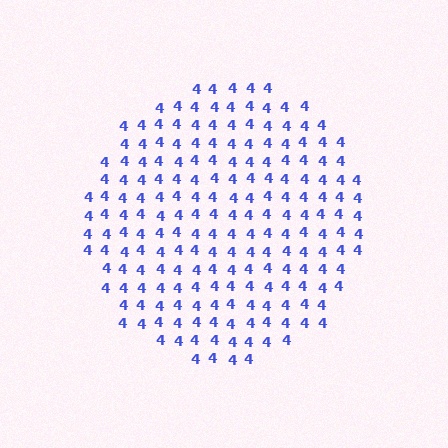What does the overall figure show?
The overall figure shows a circle.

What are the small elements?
The small elements are digit 4's.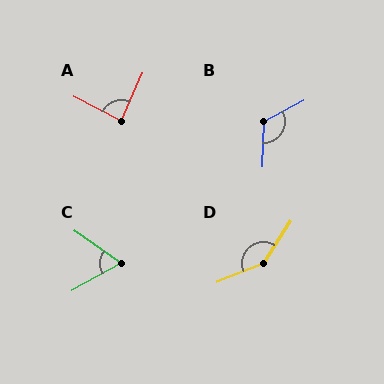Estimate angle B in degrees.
Approximately 120 degrees.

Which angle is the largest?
D, at approximately 145 degrees.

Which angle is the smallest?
C, at approximately 64 degrees.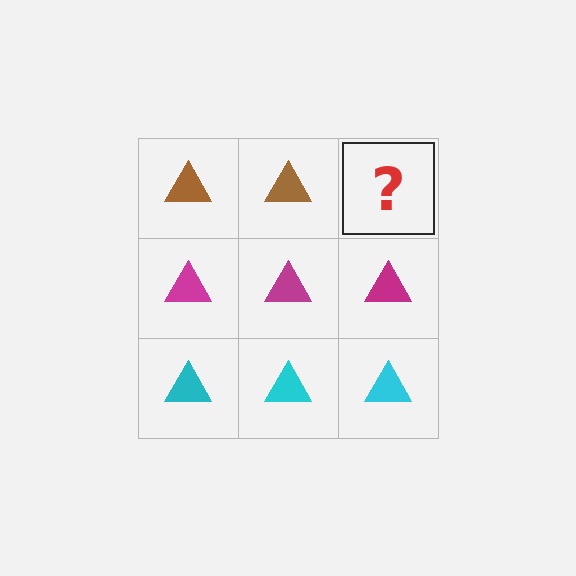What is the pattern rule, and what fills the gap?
The rule is that each row has a consistent color. The gap should be filled with a brown triangle.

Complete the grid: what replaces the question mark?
The question mark should be replaced with a brown triangle.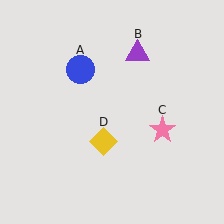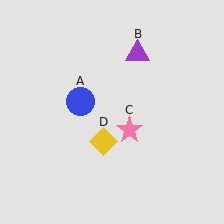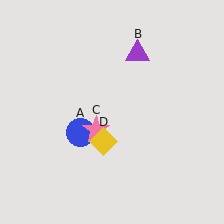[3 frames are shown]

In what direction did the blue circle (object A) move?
The blue circle (object A) moved down.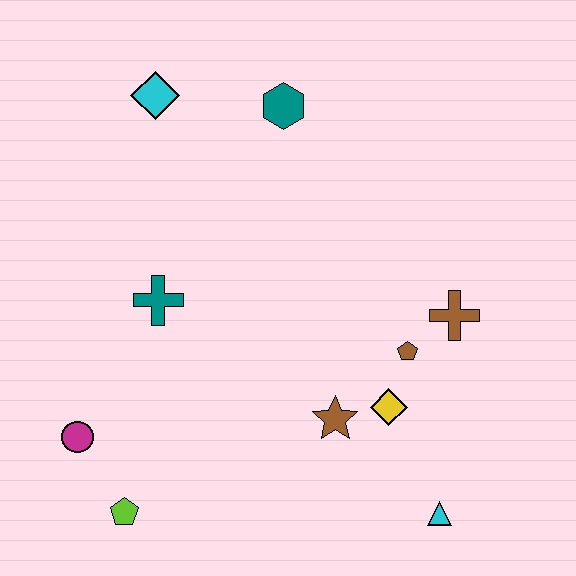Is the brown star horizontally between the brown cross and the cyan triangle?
No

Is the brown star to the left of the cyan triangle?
Yes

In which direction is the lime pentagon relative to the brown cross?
The lime pentagon is to the left of the brown cross.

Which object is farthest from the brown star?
The cyan diamond is farthest from the brown star.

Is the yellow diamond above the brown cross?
No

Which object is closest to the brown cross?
The brown pentagon is closest to the brown cross.